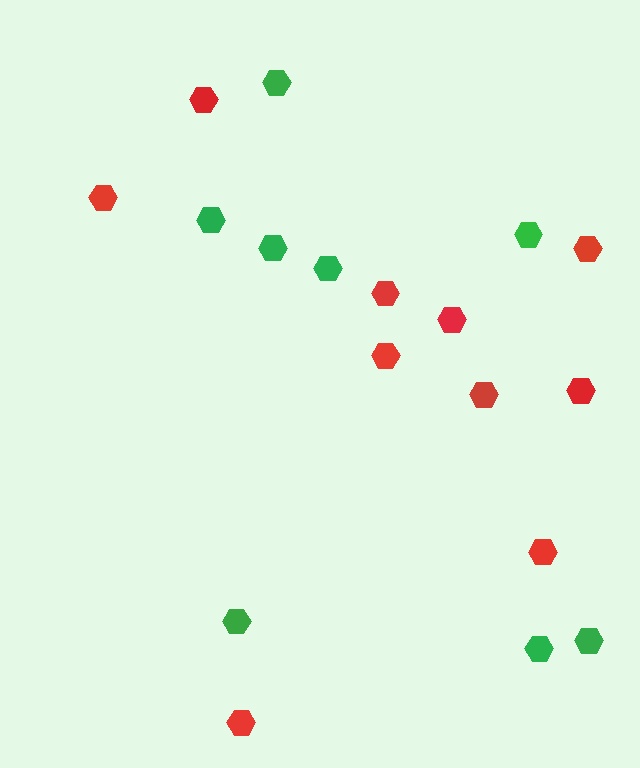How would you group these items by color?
There are 2 groups: one group of green hexagons (8) and one group of red hexagons (10).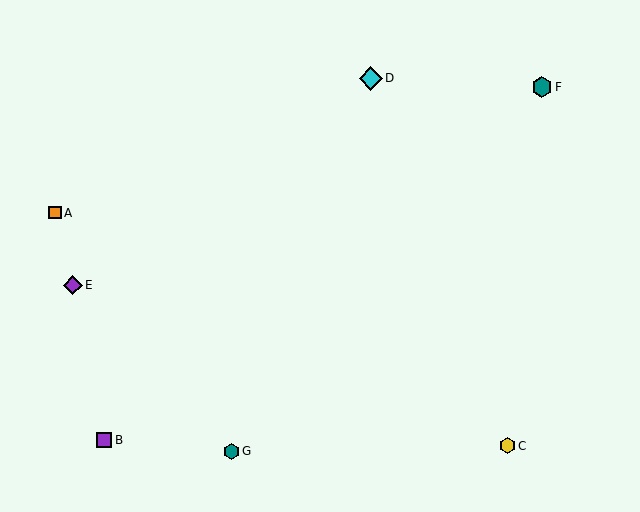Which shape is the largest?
The cyan diamond (labeled D) is the largest.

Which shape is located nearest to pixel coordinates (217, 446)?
The teal hexagon (labeled G) at (231, 451) is nearest to that location.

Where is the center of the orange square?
The center of the orange square is at (55, 213).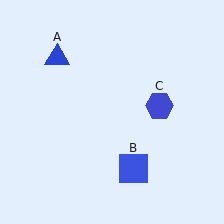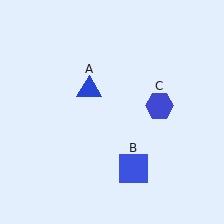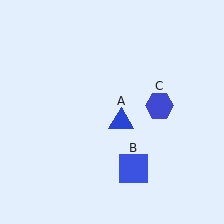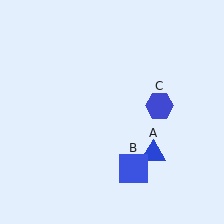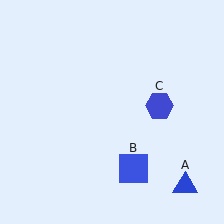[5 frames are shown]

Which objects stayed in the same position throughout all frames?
Blue square (object B) and blue hexagon (object C) remained stationary.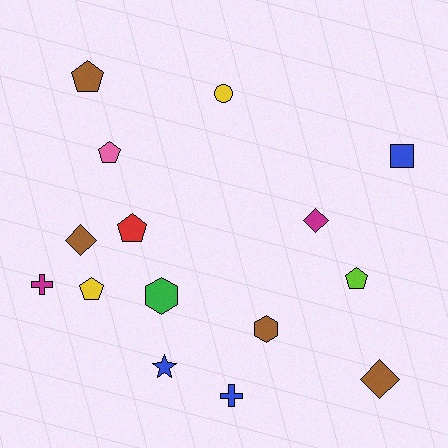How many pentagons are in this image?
There are 5 pentagons.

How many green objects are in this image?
There is 1 green object.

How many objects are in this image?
There are 15 objects.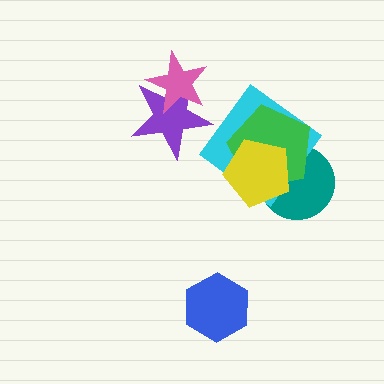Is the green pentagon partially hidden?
Yes, it is partially covered by another shape.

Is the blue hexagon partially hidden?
No, no other shape covers it.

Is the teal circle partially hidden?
Yes, it is partially covered by another shape.